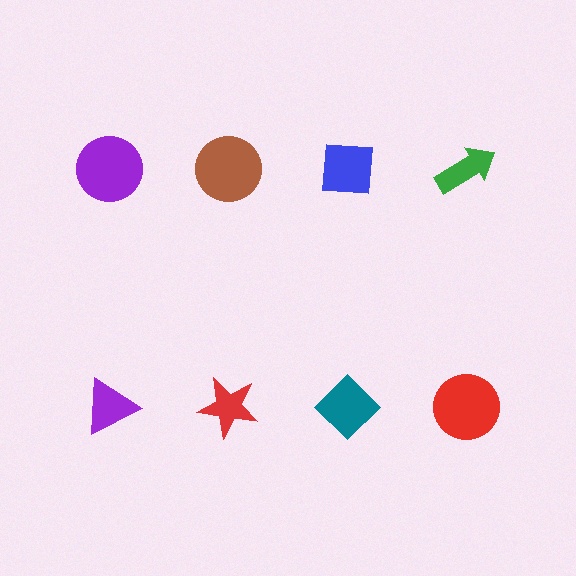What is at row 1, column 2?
A brown circle.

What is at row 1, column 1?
A purple circle.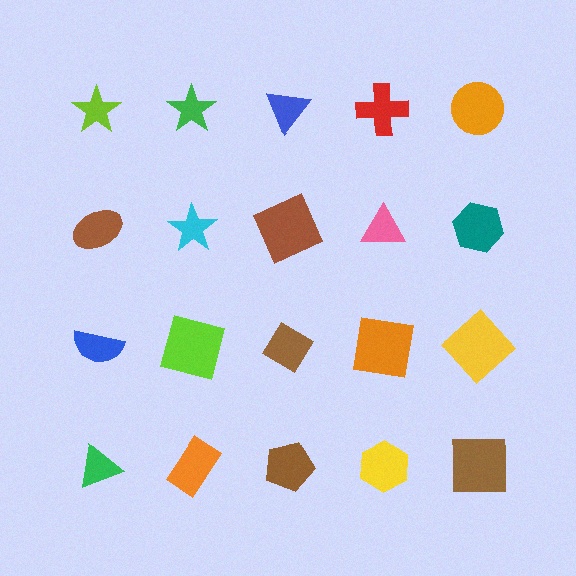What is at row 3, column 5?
A yellow diamond.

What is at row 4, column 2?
An orange rectangle.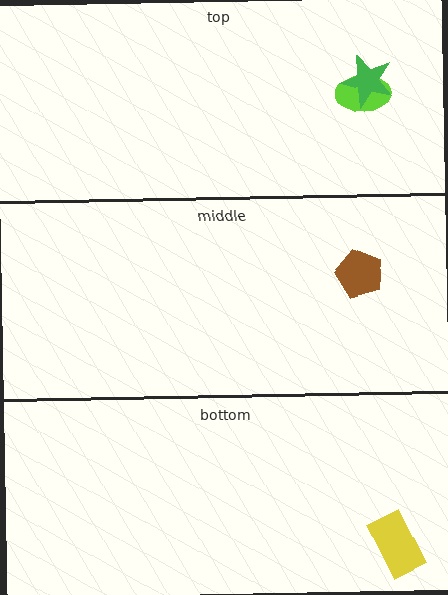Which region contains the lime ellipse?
The top region.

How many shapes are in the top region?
2.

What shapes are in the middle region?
The brown pentagon.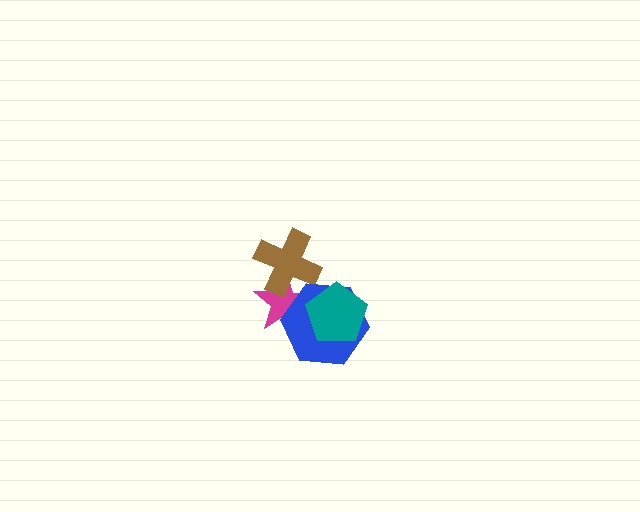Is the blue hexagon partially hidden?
Yes, it is partially covered by another shape.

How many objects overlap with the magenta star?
3 objects overlap with the magenta star.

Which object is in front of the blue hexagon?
The teal pentagon is in front of the blue hexagon.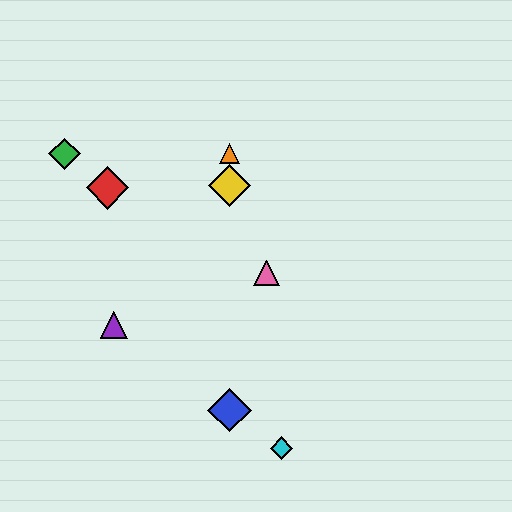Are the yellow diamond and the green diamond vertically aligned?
No, the yellow diamond is at x≈230 and the green diamond is at x≈65.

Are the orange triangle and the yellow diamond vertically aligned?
Yes, both are at x≈230.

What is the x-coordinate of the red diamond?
The red diamond is at x≈107.